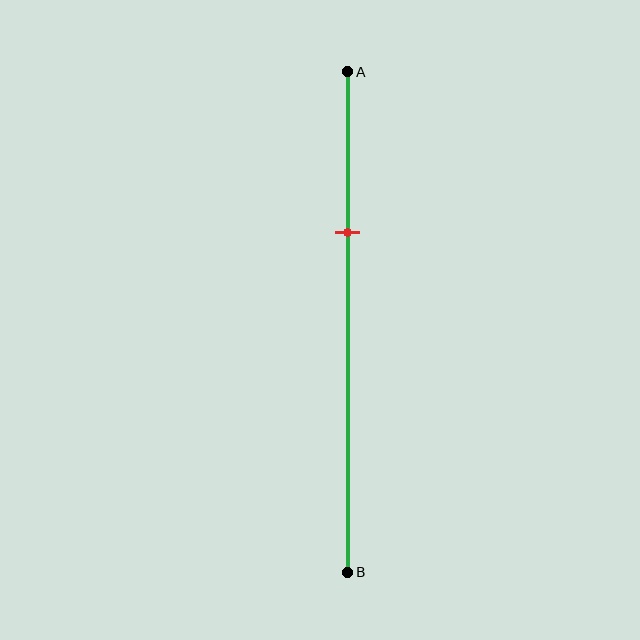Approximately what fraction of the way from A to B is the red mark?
The red mark is approximately 30% of the way from A to B.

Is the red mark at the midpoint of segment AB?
No, the mark is at about 30% from A, not at the 50% midpoint.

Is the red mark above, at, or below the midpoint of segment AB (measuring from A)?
The red mark is above the midpoint of segment AB.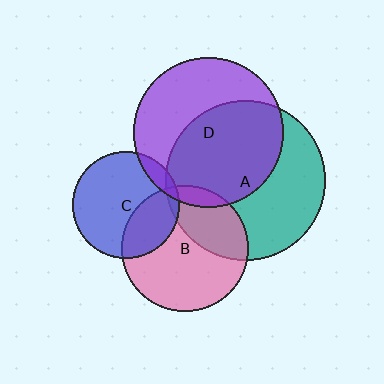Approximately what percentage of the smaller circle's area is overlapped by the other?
Approximately 55%.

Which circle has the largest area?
Circle A (teal).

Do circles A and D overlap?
Yes.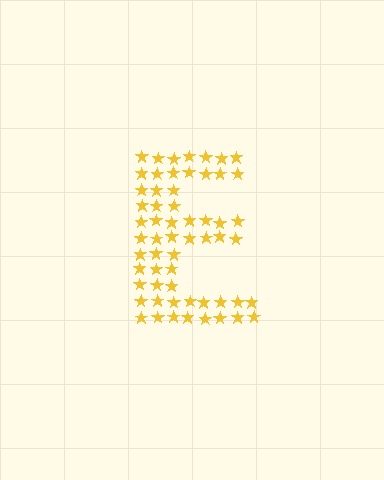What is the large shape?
The large shape is the letter E.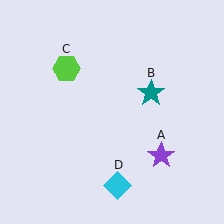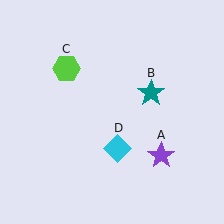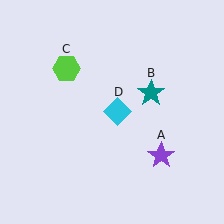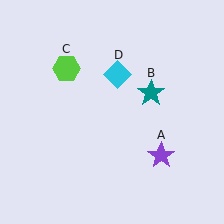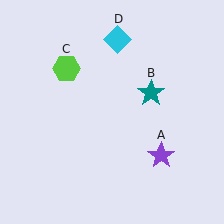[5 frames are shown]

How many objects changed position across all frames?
1 object changed position: cyan diamond (object D).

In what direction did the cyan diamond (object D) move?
The cyan diamond (object D) moved up.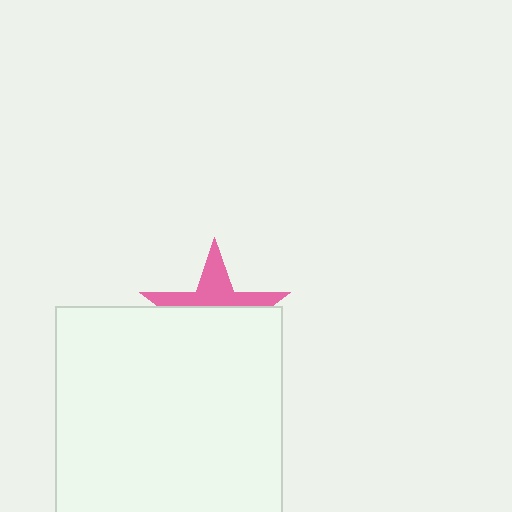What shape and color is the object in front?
The object in front is a white rectangle.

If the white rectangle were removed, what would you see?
You would see the complete pink star.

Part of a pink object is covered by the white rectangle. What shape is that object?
It is a star.